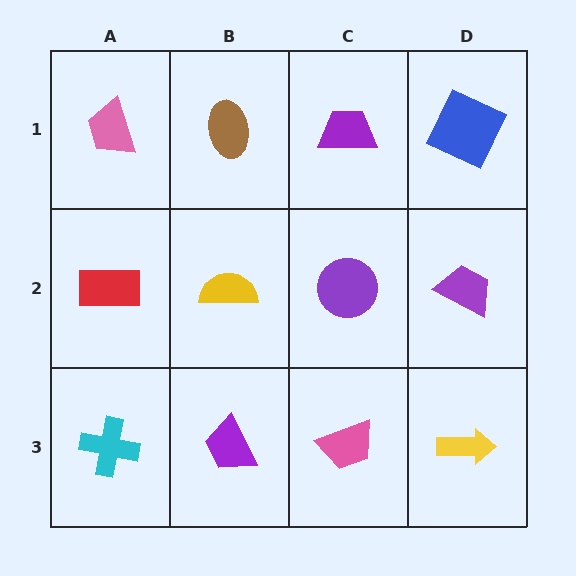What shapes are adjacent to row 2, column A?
A pink trapezoid (row 1, column A), a cyan cross (row 3, column A), a yellow semicircle (row 2, column B).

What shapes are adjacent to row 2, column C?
A purple trapezoid (row 1, column C), a pink trapezoid (row 3, column C), a yellow semicircle (row 2, column B), a purple trapezoid (row 2, column D).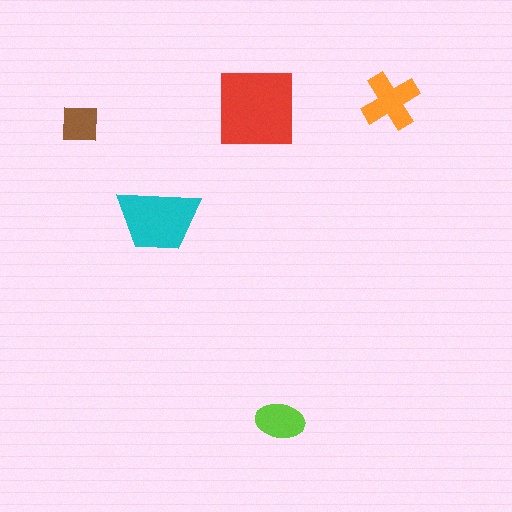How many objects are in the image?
There are 5 objects in the image.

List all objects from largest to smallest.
The red square, the cyan trapezoid, the orange cross, the lime ellipse, the brown square.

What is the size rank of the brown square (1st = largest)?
5th.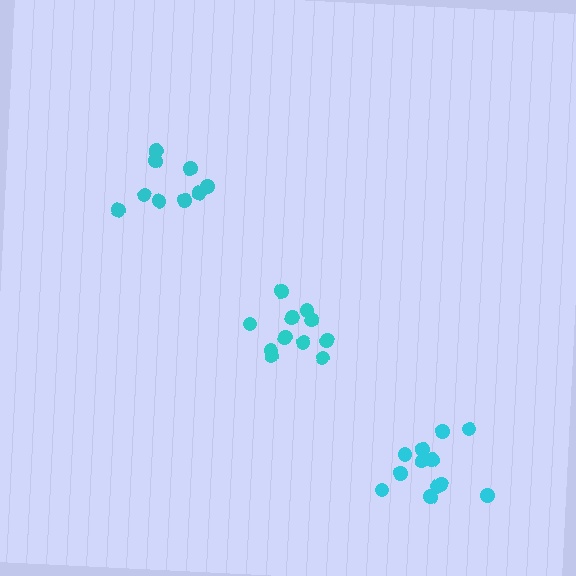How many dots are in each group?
Group 1: 12 dots, Group 2: 11 dots, Group 3: 9 dots (32 total).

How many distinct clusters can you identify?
There are 3 distinct clusters.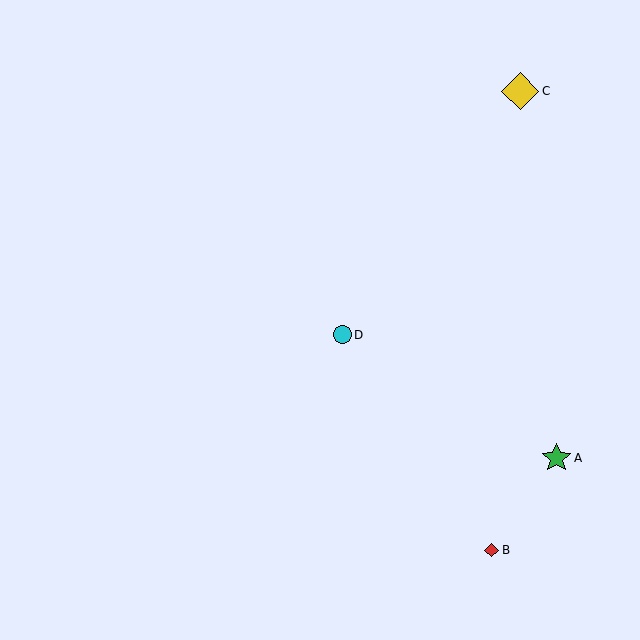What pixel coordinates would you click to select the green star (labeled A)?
Click at (557, 458) to select the green star A.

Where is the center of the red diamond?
The center of the red diamond is at (492, 550).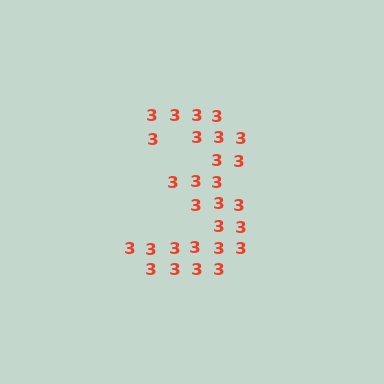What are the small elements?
The small elements are digit 3's.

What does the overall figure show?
The overall figure shows the digit 3.